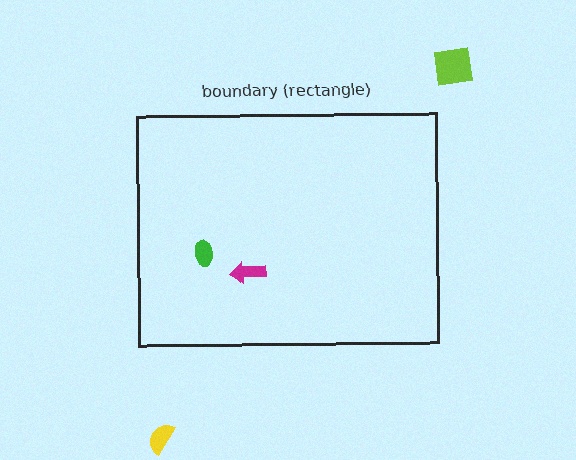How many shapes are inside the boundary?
2 inside, 2 outside.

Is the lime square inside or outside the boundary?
Outside.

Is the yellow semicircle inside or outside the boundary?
Outside.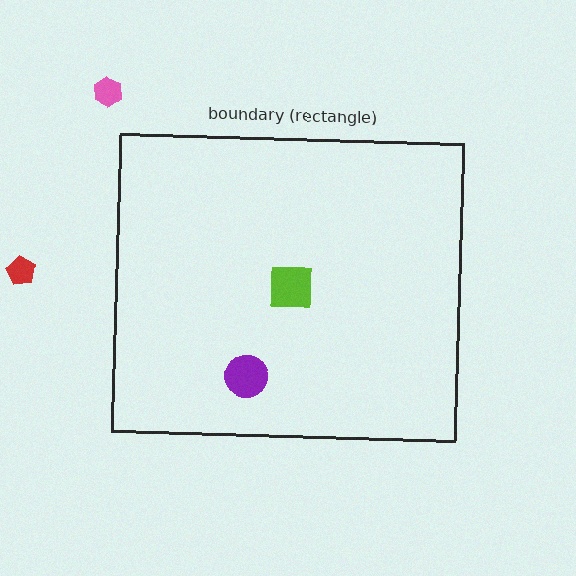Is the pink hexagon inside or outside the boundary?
Outside.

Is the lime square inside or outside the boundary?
Inside.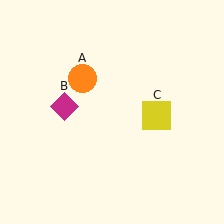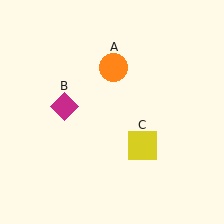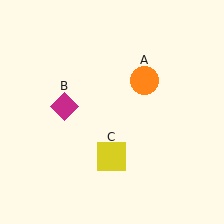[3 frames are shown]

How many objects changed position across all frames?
2 objects changed position: orange circle (object A), yellow square (object C).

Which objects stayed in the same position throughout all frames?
Magenta diamond (object B) remained stationary.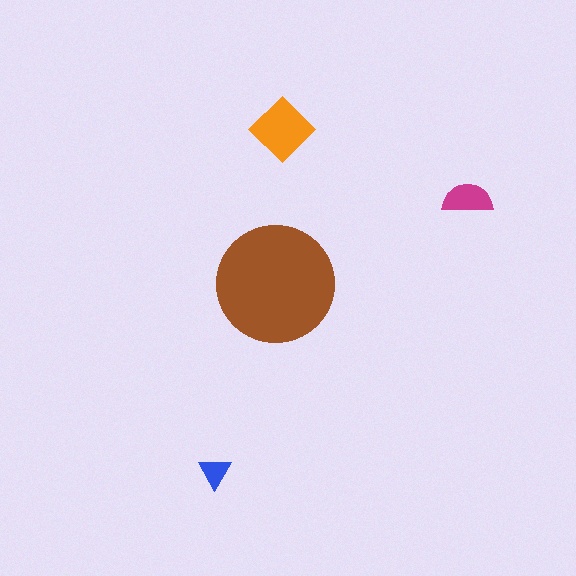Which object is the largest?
The brown circle.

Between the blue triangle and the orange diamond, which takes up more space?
The orange diamond.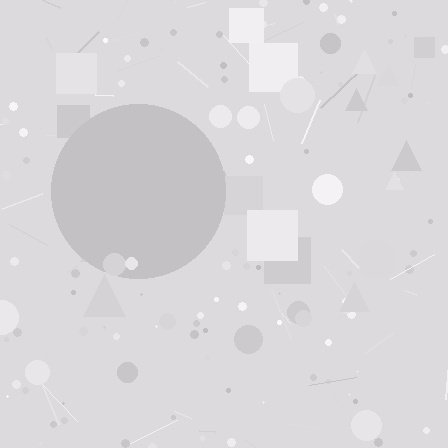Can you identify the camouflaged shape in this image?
The camouflaged shape is a circle.